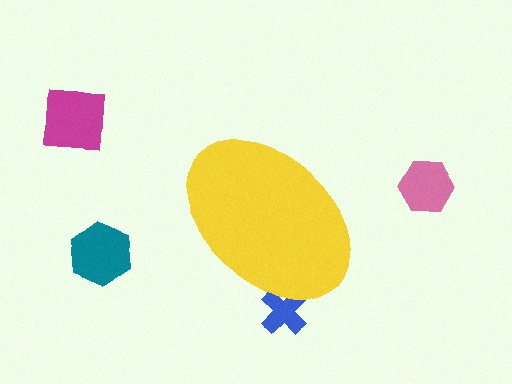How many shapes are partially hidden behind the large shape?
1 shape is partially hidden.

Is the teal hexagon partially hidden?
No, the teal hexagon is fully visible.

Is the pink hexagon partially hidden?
No, the pink hexagon is fully visible.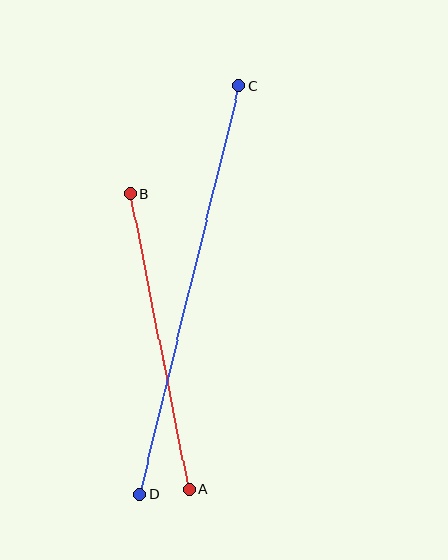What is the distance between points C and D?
The distance is approximately 420 pixels.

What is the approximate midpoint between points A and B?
The midpoint is at approximately (160, 342) pixels.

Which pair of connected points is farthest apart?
Points C and D are farthest apart.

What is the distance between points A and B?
The distance is approximately 301 pixels.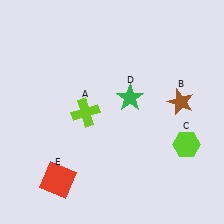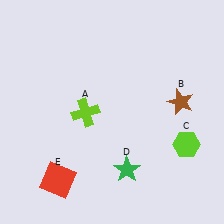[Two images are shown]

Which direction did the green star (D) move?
The green star (D) moved down.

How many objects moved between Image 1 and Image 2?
1 object moved between the two images.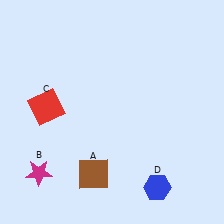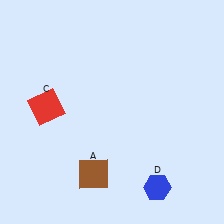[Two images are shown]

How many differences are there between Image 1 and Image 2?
There is 1 difference between the two images.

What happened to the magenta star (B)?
The magenta star (B) was removed in Image 2. It was in the bottom-left area of Image 1.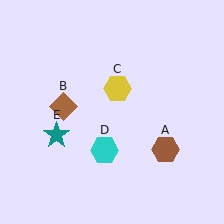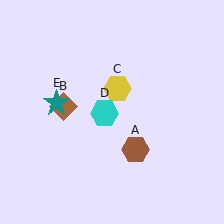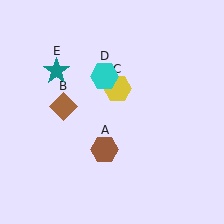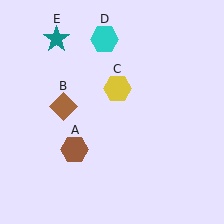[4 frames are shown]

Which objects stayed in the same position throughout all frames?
Brown diamond (object B) and yellow hexagon (object C) remained stationary.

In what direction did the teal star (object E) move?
The teal star (object E) moved up.